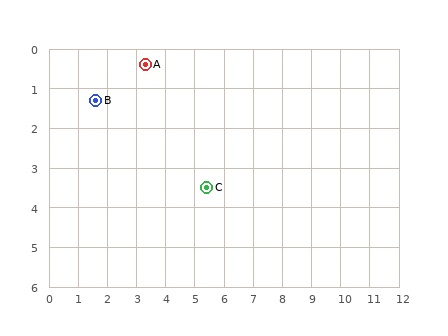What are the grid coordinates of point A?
Point A is at approximately (3.3, 0.4).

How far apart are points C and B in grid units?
Points C and B are about 4.4 grid units apart.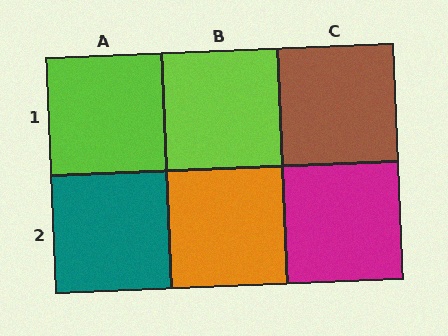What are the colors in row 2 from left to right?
Teal, orange, magenta.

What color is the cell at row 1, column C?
Brown.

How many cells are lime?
2 cells are lime.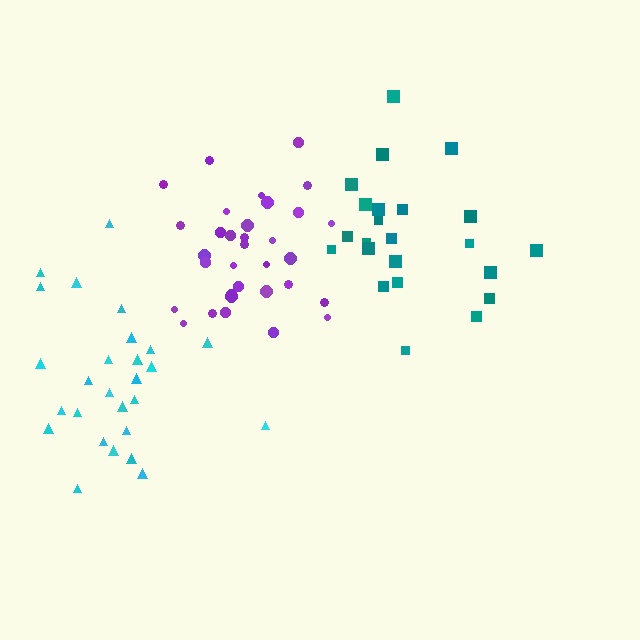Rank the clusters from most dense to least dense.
purple, cyan, teal.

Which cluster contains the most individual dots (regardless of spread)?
Purple (33).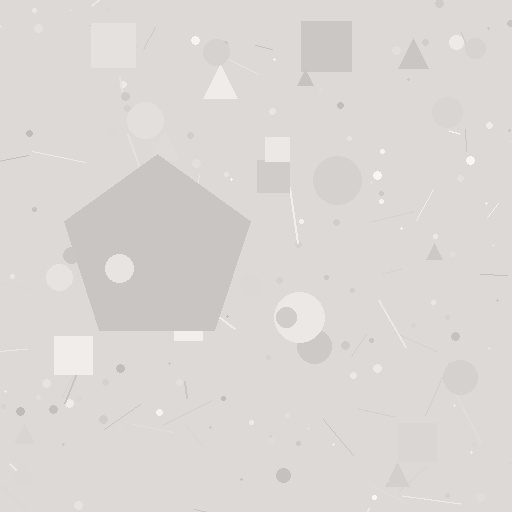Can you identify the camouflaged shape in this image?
The camouflaged shape is a pentagon.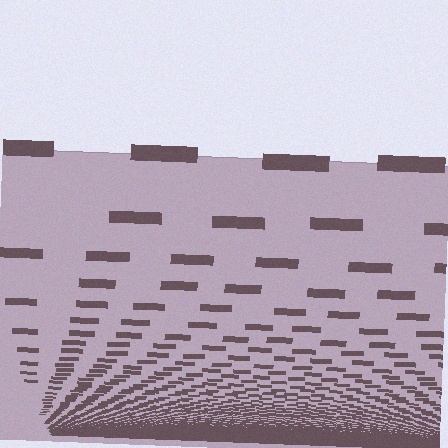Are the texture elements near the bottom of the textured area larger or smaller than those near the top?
Smaller. The gradient is inverted — elements near the bottom are smaller and denser.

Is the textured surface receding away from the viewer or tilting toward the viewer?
The surface appears to tilt toward the viewer. Texture elements get larger and sparser toward the top.